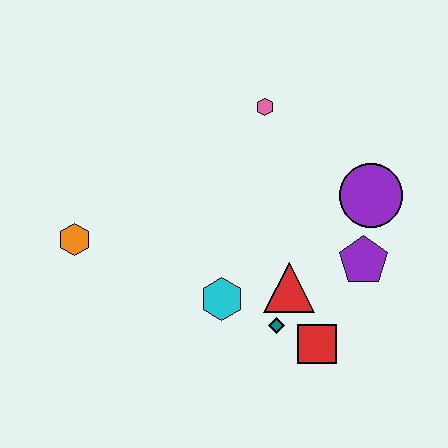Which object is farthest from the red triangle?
The orange hexagon is farthest from the red triangle.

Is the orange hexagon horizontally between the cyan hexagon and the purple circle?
No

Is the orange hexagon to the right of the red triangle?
No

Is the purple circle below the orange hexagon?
No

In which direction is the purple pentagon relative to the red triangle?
The purple pentagon is to the right of the red triangle.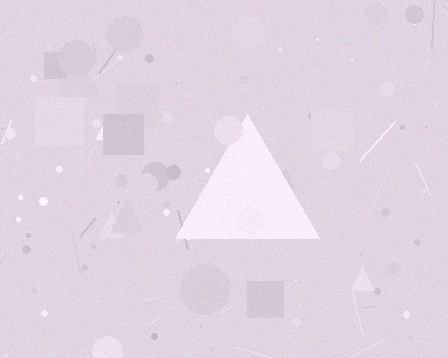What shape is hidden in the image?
A triangle is hidden in the image.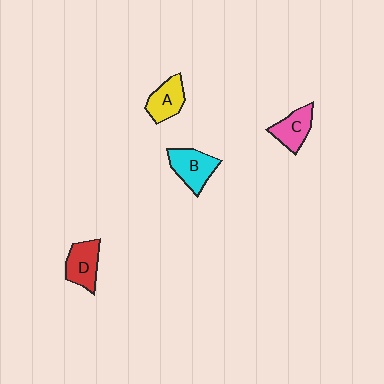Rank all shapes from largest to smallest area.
From largest to smallest: B (cyan), D (red), A (yellow), C (pink).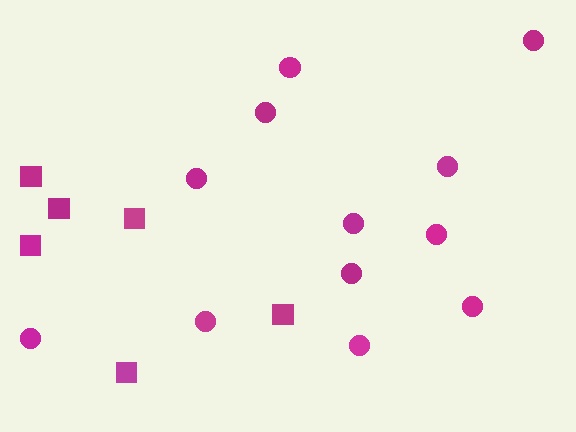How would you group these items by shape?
There are 2 groups: one group of circles (12) and one group of squares (6).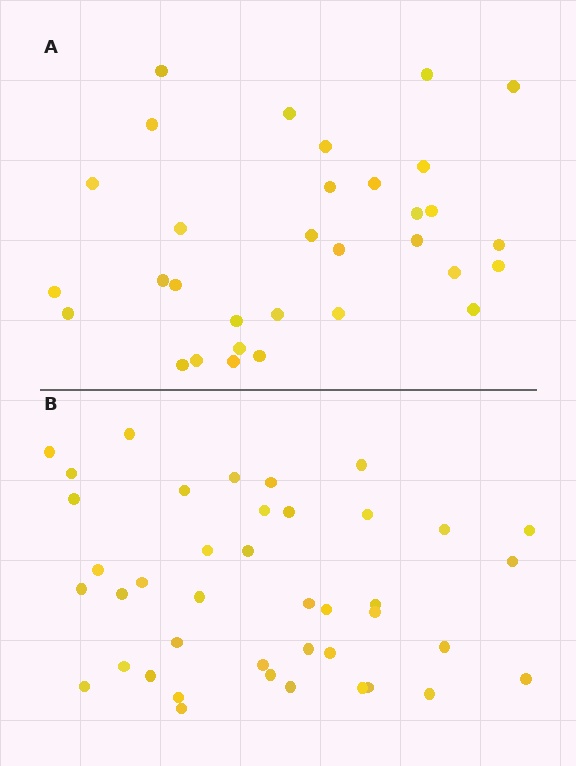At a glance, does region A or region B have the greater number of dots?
Region B (the bottom region) has more dots.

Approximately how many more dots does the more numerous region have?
Region B has roughly 8 or so more dots than region A.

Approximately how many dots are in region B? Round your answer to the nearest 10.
About 40 dots. (The exact count is 41, which rounds to 40.)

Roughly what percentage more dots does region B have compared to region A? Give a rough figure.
About 30% more.